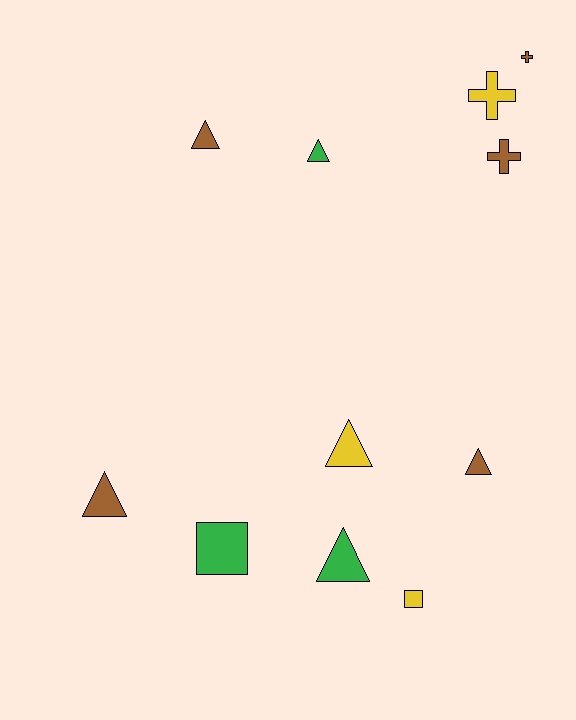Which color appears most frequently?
Brown, with 5 objects.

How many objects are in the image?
There are 11 objects.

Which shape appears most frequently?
Triangle, with 6 objects.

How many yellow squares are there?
There is 1 yellow square.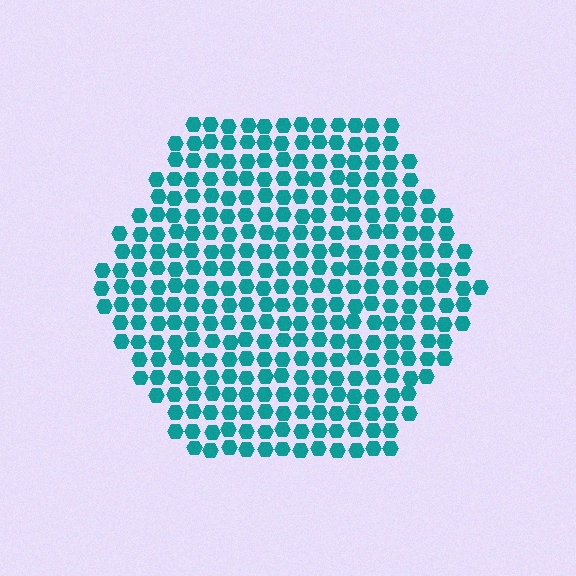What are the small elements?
The small elements are hexagons.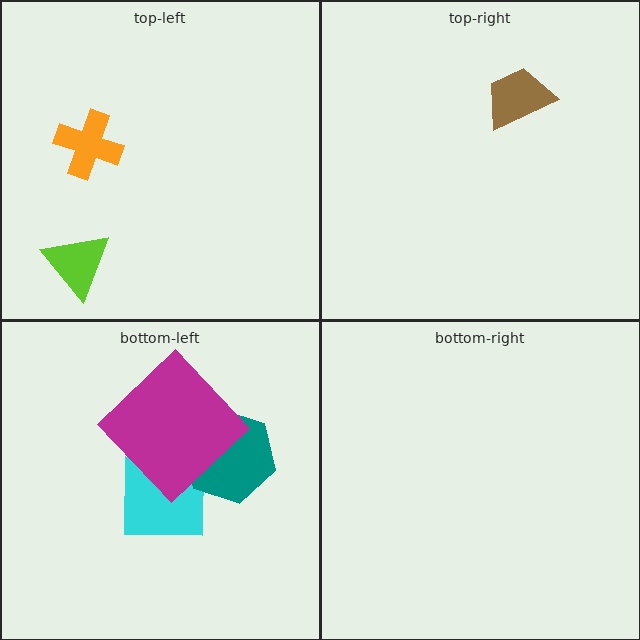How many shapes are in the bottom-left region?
3.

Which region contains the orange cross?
The top-left region.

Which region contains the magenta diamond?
The bottom-left region.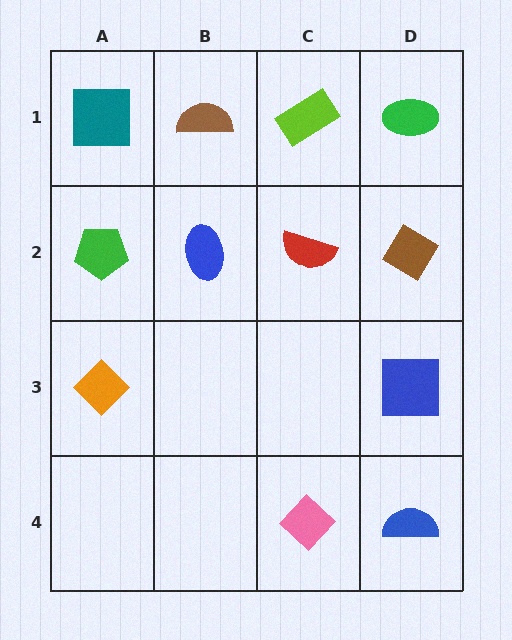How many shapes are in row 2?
4 shapes.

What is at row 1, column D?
A green ellipse.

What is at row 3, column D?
A blue square.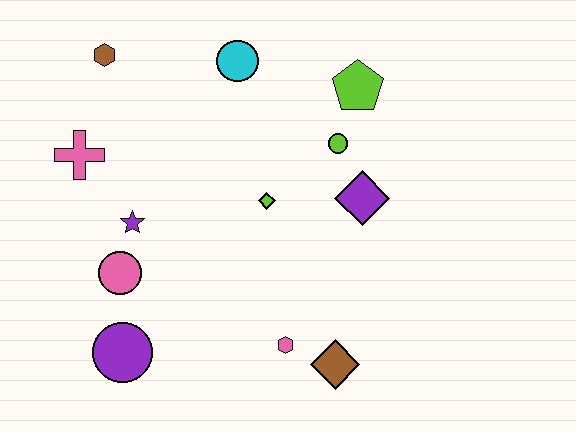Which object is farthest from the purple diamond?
The brown hexagon is farthest from the purple diamond.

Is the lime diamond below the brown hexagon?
Yes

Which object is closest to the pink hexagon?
The brown diamond is closest to the pink hexagon.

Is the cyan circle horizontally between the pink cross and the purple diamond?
Yes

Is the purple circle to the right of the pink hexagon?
No